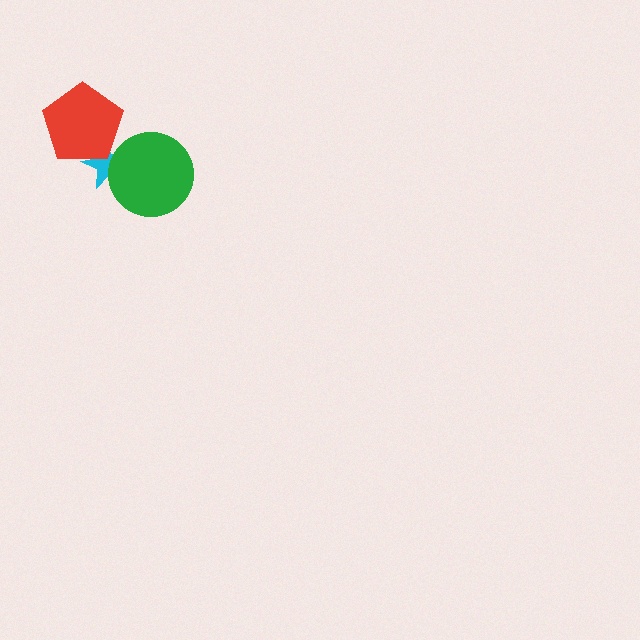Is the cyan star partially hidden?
Yes, it is partially covered by another shape.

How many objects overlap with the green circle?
1 object overlaps with the green circle.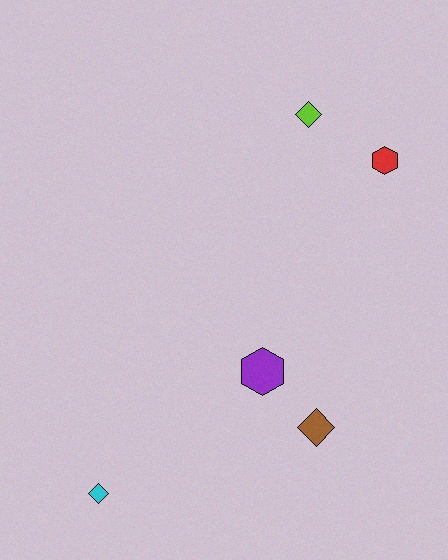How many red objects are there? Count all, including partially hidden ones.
There is 1 red object.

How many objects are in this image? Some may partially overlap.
There are 5 objects.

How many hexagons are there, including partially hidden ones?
There are 2 hexagons.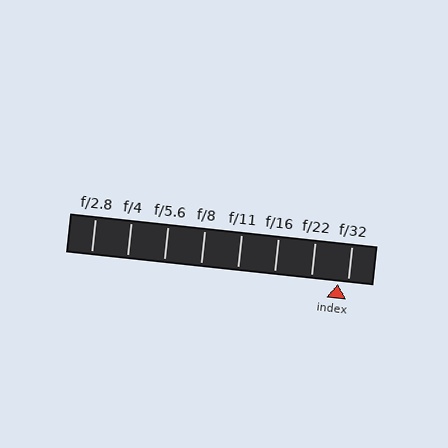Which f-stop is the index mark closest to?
The index mark is closest to f/32.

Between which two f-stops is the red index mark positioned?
The index mark is between f/22 and f/32.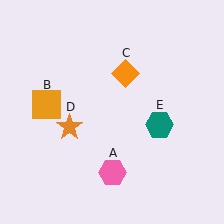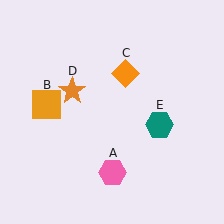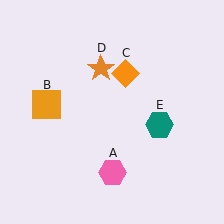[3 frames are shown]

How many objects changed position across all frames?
1 object changed position: orange star (object D).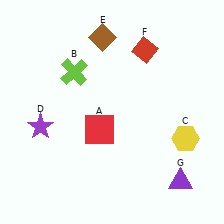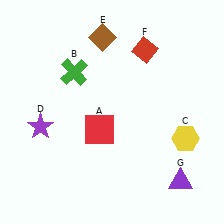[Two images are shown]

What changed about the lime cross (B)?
In Image 1, B is lime. In Image 2, it changed to green.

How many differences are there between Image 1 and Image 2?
There is 1 difference between the two images.